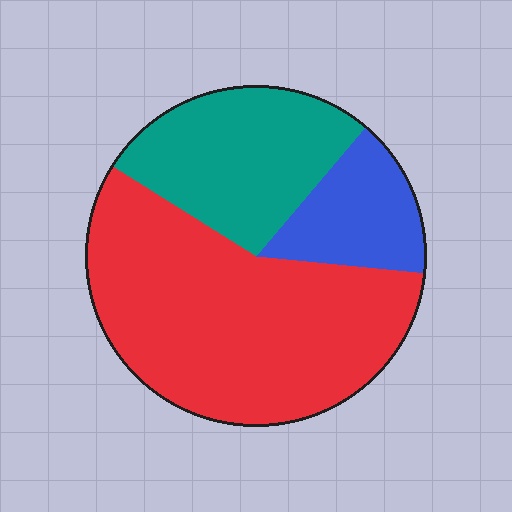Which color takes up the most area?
Red, at roughly 55%.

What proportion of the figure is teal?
Teal takes up between a sixth and a third of the figure.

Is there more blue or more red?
Red.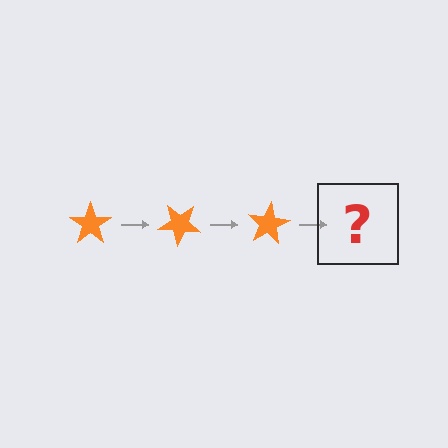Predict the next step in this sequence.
The next step is an orange star rotated 120 degrees.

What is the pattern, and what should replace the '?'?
The pattern is that the star rotates 40 degrees each step. The '?' should be an orange star rotated 120 degrees.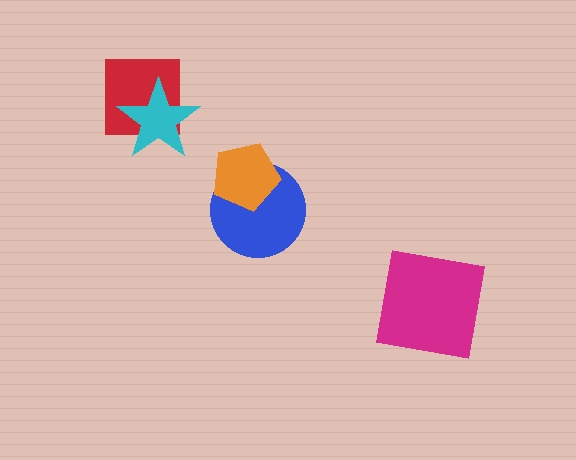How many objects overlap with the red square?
1 object overlaps with the red square.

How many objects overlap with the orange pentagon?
1 object overlaps with the orange pentagon.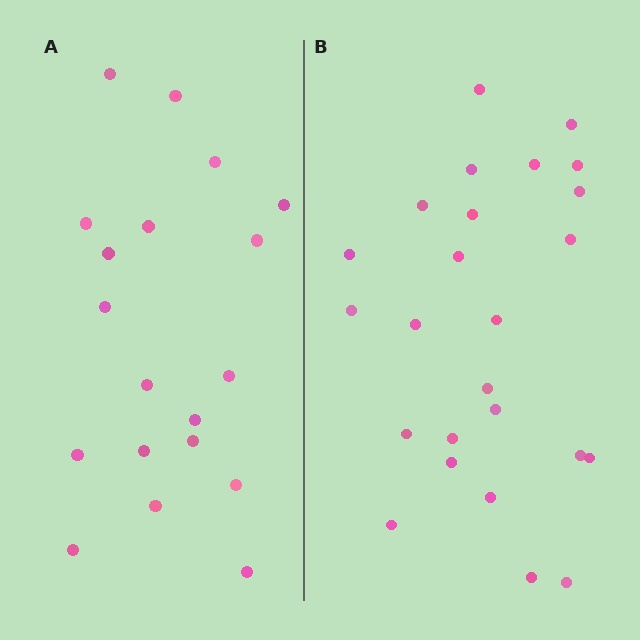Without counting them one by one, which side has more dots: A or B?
Region B (the right region) has more dots.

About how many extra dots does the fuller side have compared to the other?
Region B has about 6 more dots than region A.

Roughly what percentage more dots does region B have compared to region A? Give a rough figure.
About 30% more.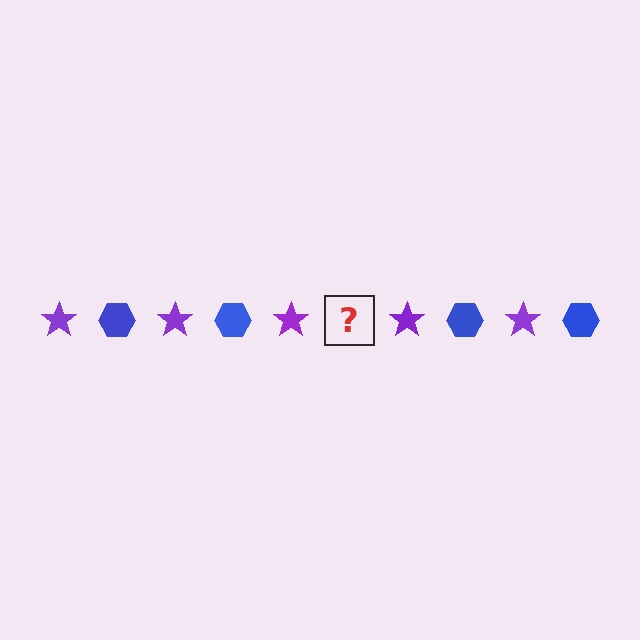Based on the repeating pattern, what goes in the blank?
The blank should be a blue hexagon.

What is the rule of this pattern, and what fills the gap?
The rule is that the pattern alternates between purple star and blue hexagon. The gap should be filled with a blue hexagon.